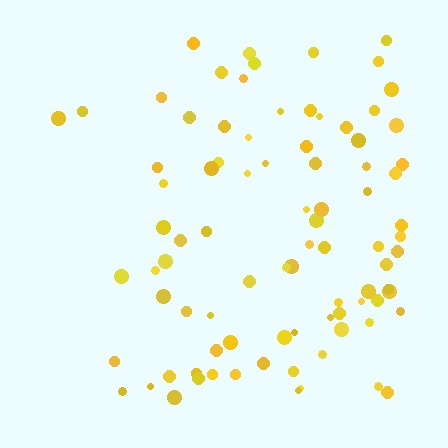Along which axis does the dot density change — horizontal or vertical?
Horizontal.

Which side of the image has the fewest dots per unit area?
The left.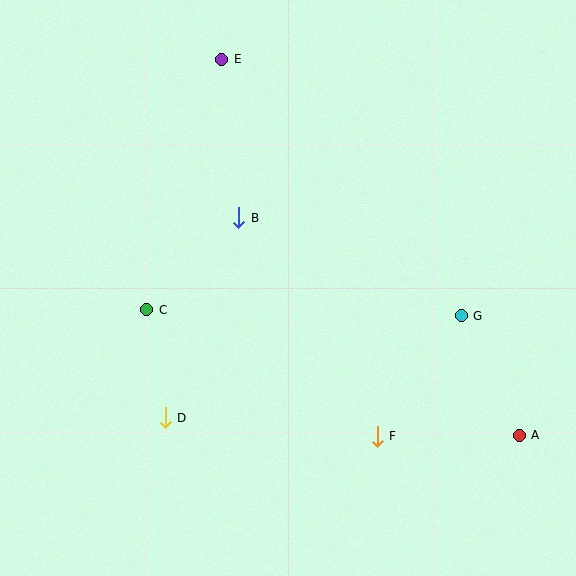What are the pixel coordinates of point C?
Point C is at (147, 310).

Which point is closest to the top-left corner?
Point E is closest to the top-left corner.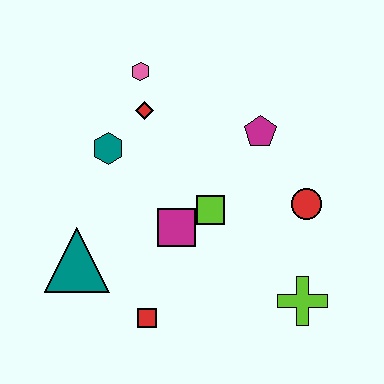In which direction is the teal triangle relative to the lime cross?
The teal triangle is to the left of the lime cross.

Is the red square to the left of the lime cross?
Yes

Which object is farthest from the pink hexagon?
The lime cross is farthest from the pink hexagon.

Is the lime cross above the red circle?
No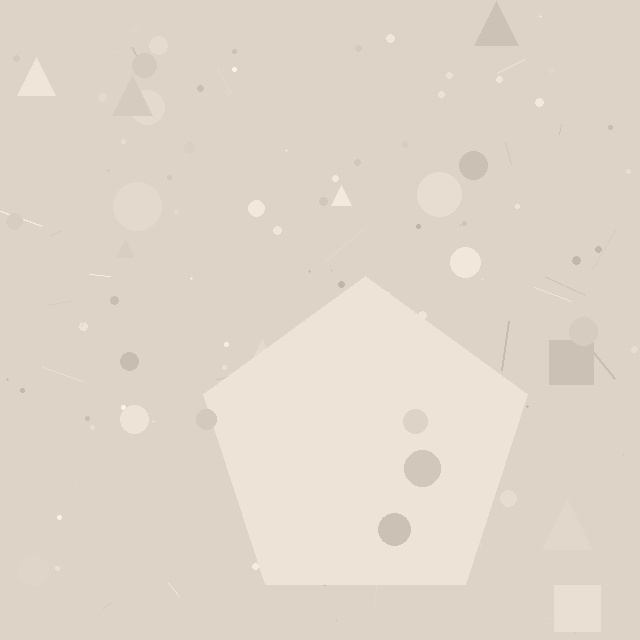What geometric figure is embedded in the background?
A pentagon is embedded in the background.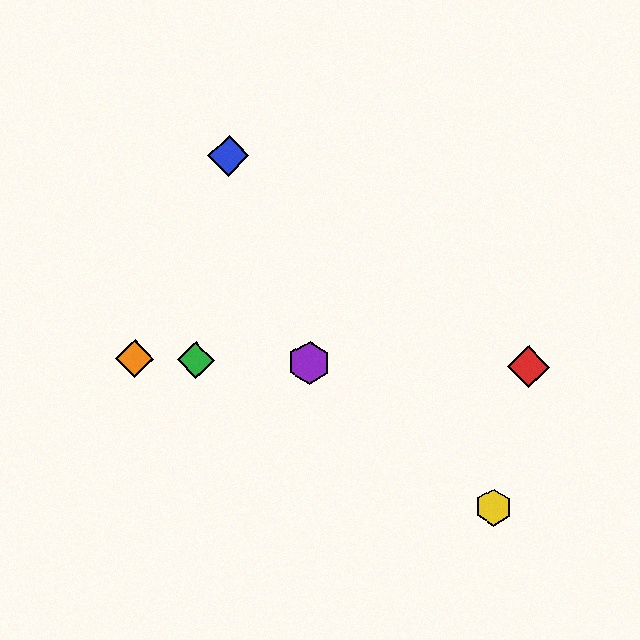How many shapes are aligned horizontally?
4 shapes (the red diamond, the green diamond, the purple hexagon, the orange diamond) are aligned horizontally.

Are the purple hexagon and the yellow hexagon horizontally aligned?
No, the purple hexagon is at y≈363 and the yellow hexagon is at y≈508.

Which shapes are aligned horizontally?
The red diamond, the green diamond, the purple hexagon, the orange diamond are aligned horizontally.